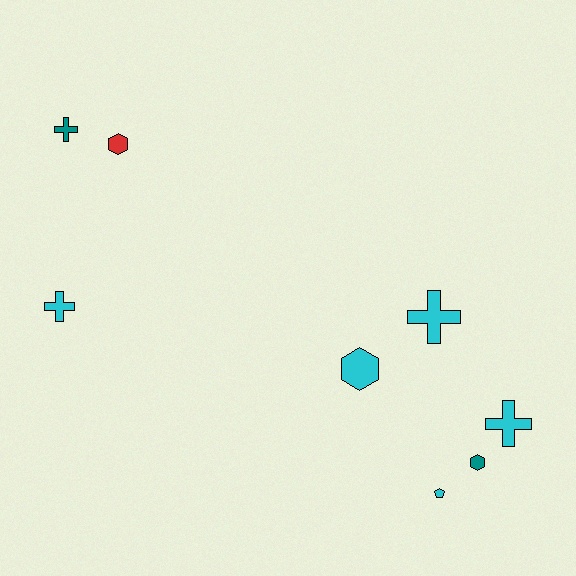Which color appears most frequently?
Cyan, with 5 objects.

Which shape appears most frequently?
Cross, with 4 objects.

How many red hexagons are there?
There is 1 red hexagon.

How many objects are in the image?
There are 8 objects.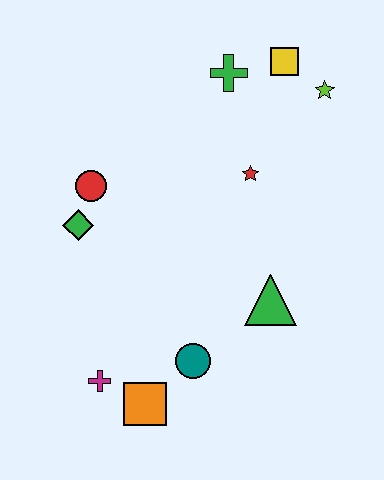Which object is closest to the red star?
The green cross is closest to the red star.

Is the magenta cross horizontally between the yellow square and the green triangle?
No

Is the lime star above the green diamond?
Yes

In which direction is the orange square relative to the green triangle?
The orange square is to the left of the green triangle.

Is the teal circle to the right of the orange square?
Yes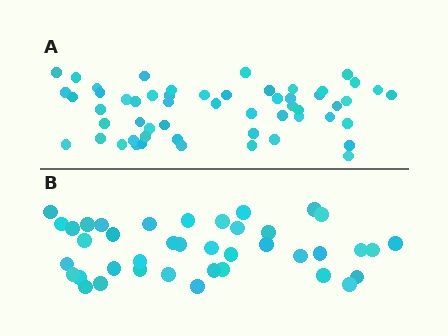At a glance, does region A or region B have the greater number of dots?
Region A (the top region) has more dots.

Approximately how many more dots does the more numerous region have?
Region A has approximately 15 more dots than region B.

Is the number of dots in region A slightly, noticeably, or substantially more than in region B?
Region A has noticeably more, but not dramatically so. The ratio is roughly 1.4 to 1.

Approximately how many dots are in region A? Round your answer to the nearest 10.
About 60 dots. (The exact count is 55, which rounds to 60.)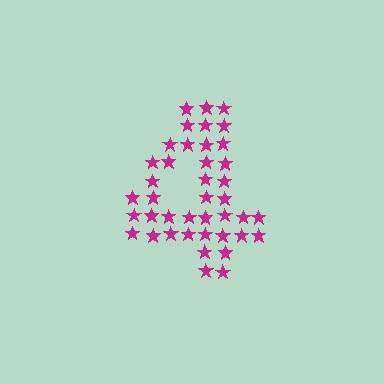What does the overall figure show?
The overall figure shows the digit 4.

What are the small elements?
The small elements are stars.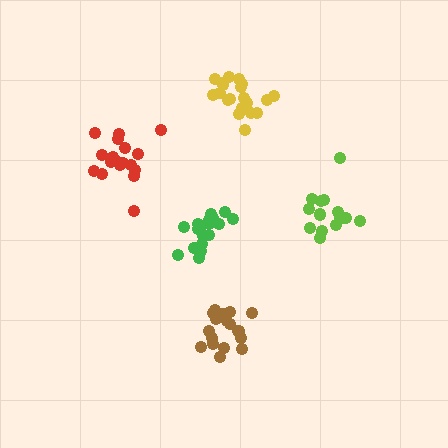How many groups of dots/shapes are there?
There are 5 groups.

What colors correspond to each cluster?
The clusters are colored: lime, red, brown, yellow, green.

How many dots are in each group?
Group 1: 15 dots, Group 2: 20 dots, Group 3: 18 dots, Group 4: 20 dots, Group 5: 18 dots (91 total).